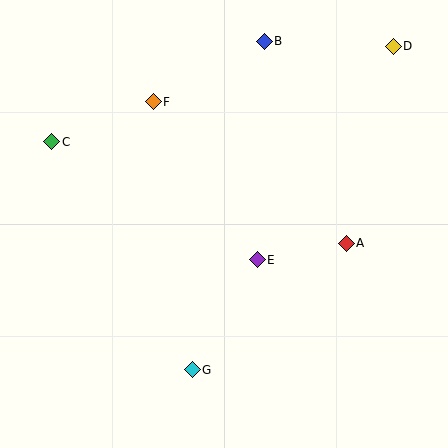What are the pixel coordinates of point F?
Point F is at (153, 102).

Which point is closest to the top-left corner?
Point C is closest to the top-left corner.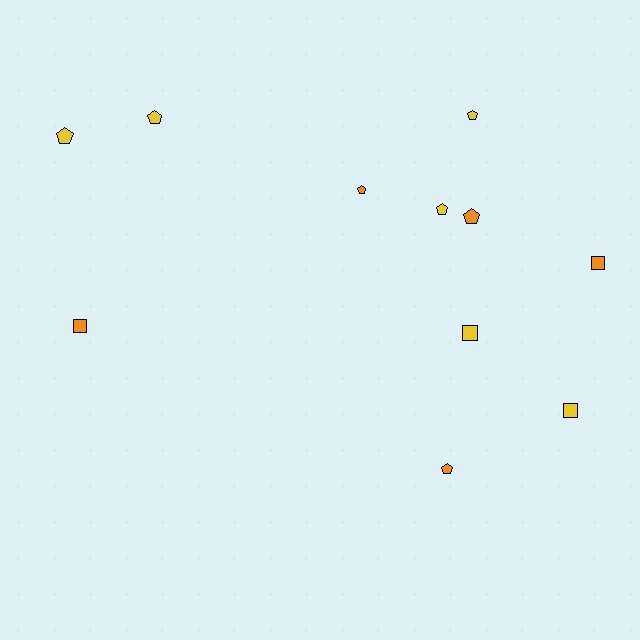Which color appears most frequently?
Yellow, with 6 objects.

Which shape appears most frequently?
Pentagon, with 7 objects.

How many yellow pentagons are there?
There are 4 yellow pentagons.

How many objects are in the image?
There are 11 objects.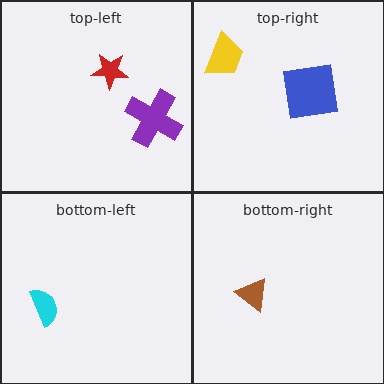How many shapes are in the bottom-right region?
1.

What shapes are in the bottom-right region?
The brown triangle.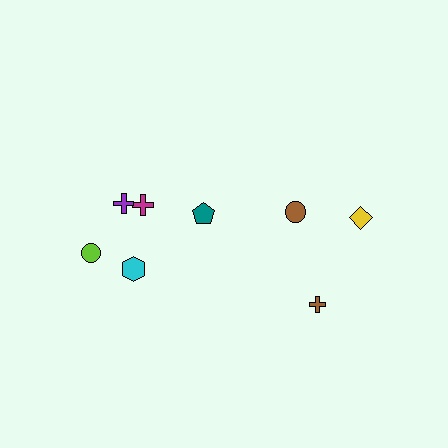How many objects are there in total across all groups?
There are 8 objects.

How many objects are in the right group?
There are 3 objects.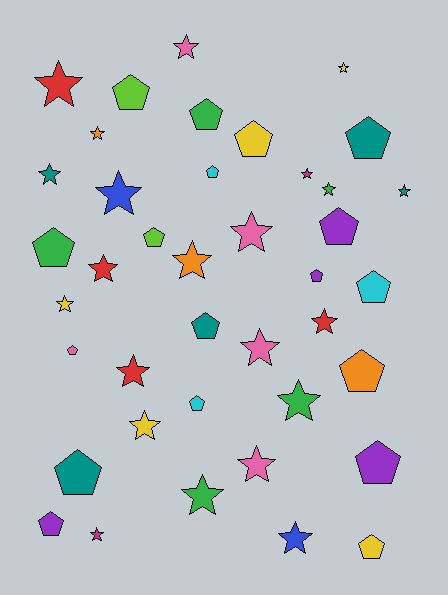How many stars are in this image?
There are 22 stars.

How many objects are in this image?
There are 40 objects.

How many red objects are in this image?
There are 4 red objects.